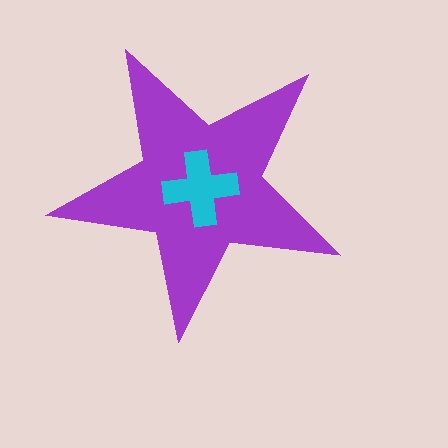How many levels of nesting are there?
2.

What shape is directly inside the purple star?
The cyan cross.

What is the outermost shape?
The purple star.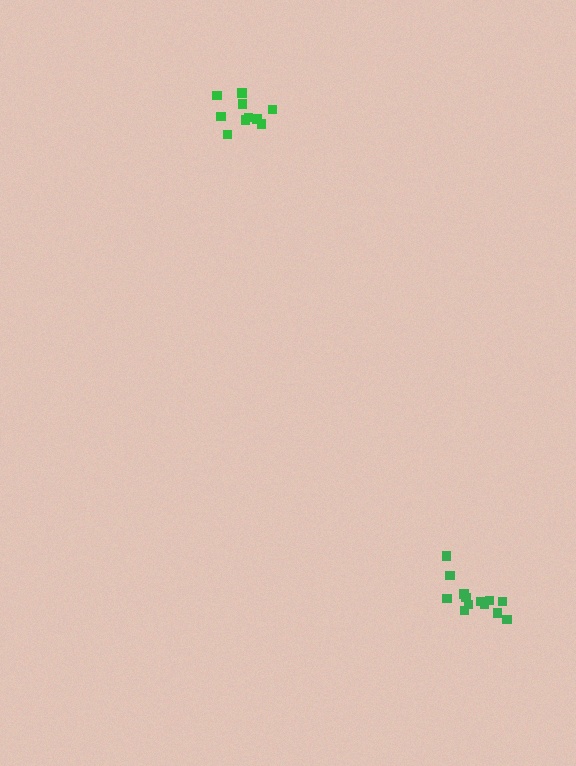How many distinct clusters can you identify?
There are 2 distinct clusters.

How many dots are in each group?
Group 1: 13 dots, Group 2: 10 dots (23 total).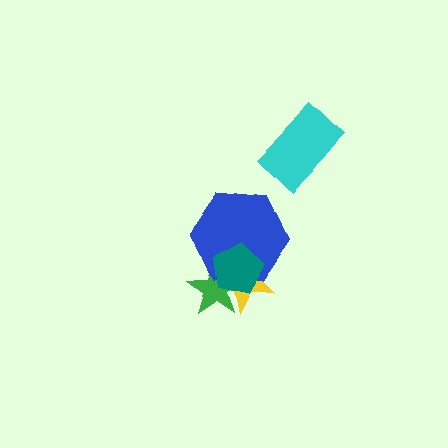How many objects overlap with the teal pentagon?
3 objects overlap with the teal pentagon.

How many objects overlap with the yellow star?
3 objects overlap with the yellow star.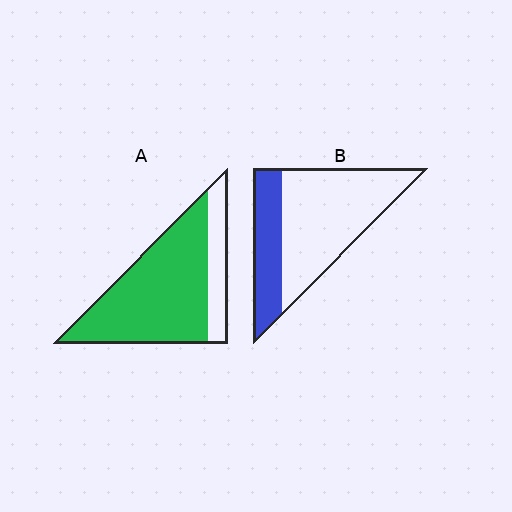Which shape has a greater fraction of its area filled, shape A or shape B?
Shape A.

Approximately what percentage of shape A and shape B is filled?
A is approximately 80% and B is approximately 30%.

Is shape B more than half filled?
No.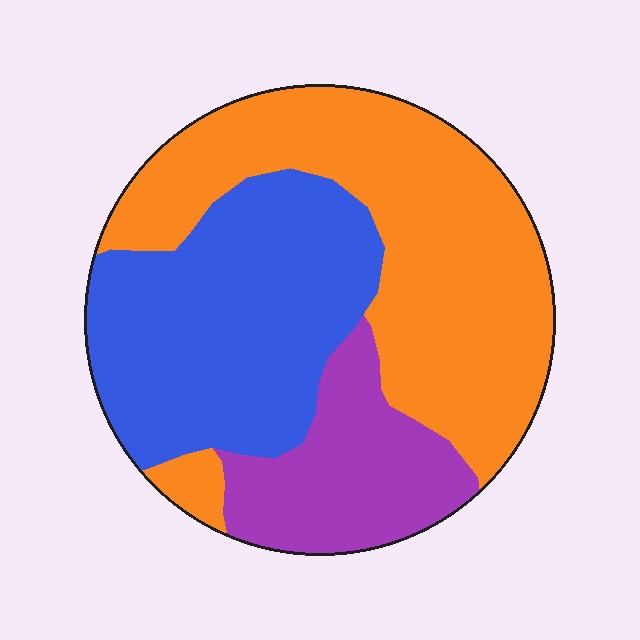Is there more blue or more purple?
Blue.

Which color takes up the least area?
Purple, at roughly 20%.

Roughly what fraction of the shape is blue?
Blue covers roughly 35% of the shape.